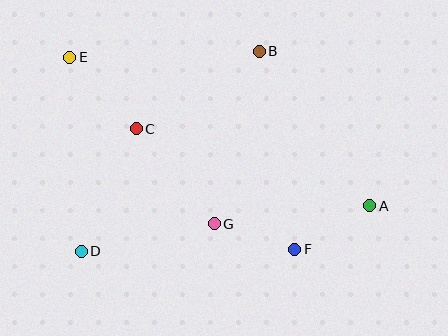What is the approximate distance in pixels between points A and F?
The distance between A and F is approximately 87 pixels.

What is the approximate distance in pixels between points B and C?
The distance between B and C is approximately 146 pixels.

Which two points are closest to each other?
Points F and G are closest to each other.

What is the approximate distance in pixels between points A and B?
The distance between A and B is approximately 190 pixels.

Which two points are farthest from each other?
Points A and E are farthest from each other.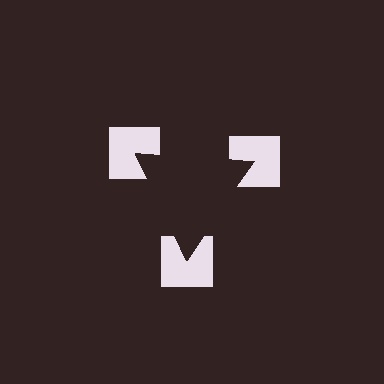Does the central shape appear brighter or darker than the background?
It typically appears slightly darker than the background, even though no actual brightness change is drawn.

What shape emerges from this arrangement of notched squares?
An illusory triangle — its edges are inferred from the aligned wedge cuts in the notched squares, not physically drawn.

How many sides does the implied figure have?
3 sides.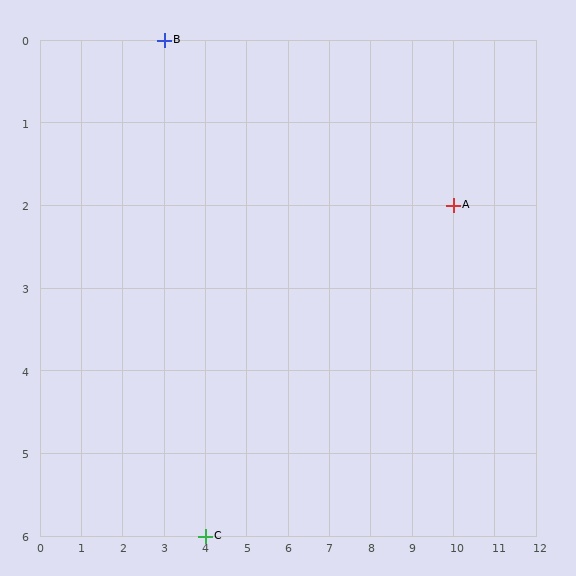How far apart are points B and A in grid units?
Points B and A are 7 columns and 2 rows apart (about 7.3 grid units diagonally).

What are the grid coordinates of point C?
Point C is at grid coordinates (4, 6).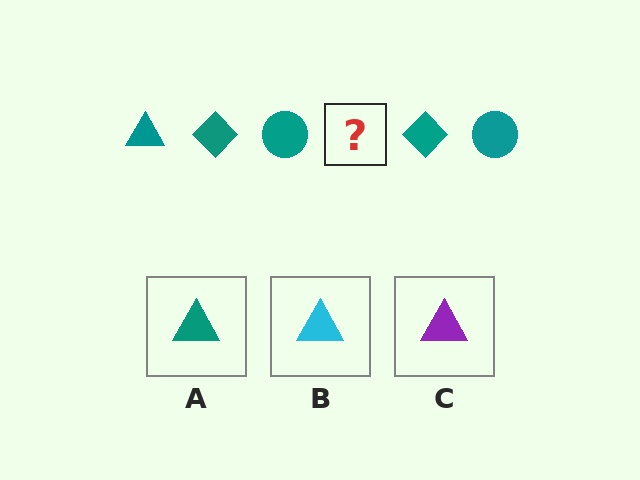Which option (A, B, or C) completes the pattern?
A.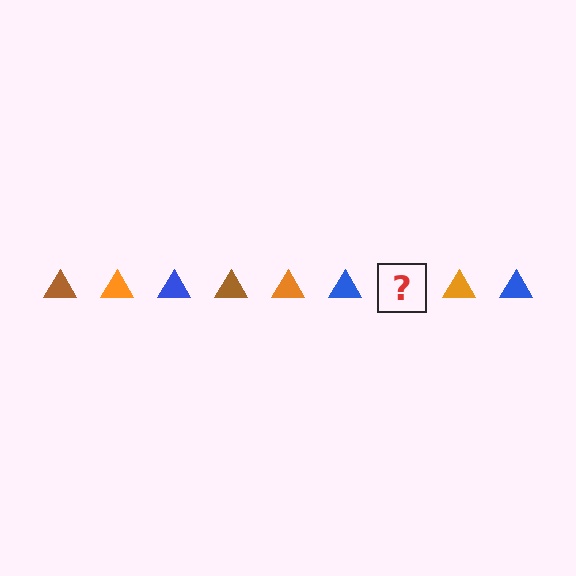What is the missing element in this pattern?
The missing element is a brown triangle.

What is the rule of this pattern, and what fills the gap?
The rule is that the pattern cycles through brown, orange, blue triangles. The gap should be filled with a brown triangle.